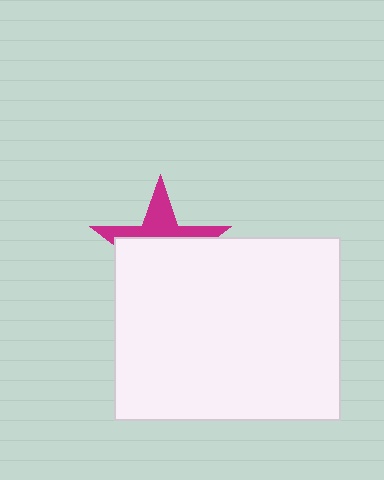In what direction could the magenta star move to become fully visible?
The magenta star could move up. That would shift it out from behind the white rectangle entirely.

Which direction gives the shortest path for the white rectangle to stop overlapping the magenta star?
Moving down gives the shortest separation.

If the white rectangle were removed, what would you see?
You would see the complete magenta star.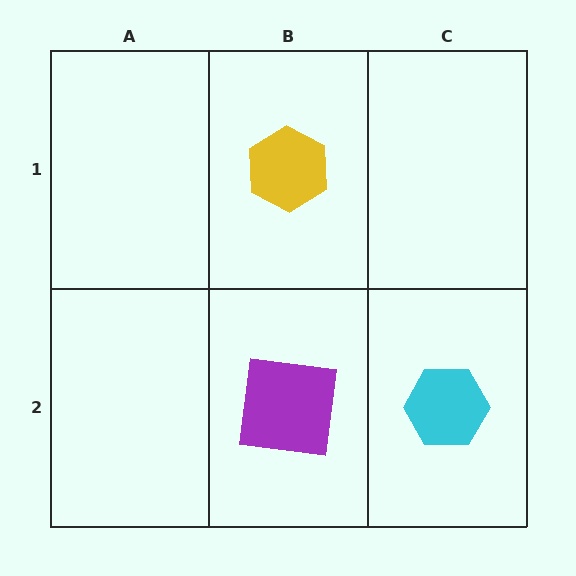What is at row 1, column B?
A yellow hexagon.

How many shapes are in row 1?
1 shape.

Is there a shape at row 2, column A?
No, that cell is empty.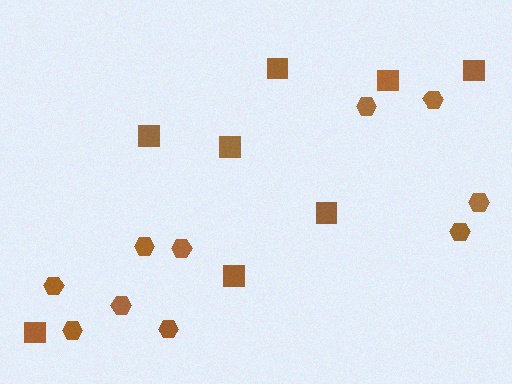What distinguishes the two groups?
There are 2 groups: one group of hexagons (10) and one group of squares (8).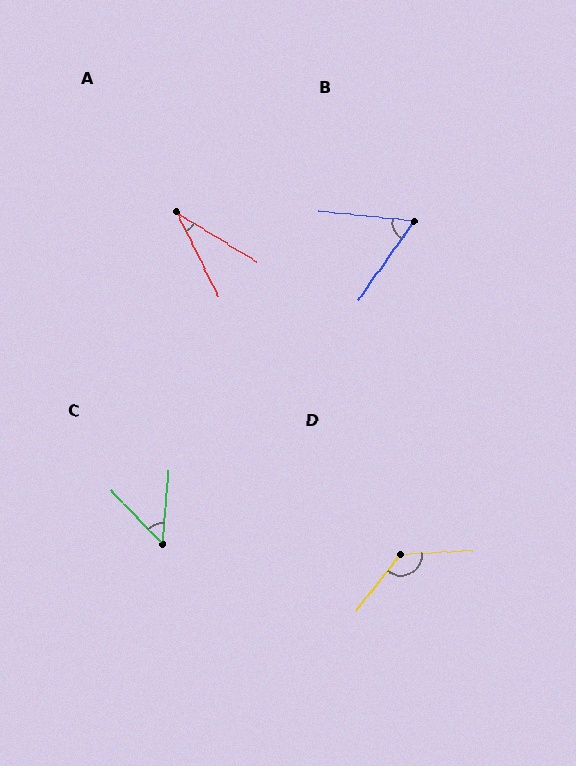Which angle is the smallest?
A, at approximately 32 degrees.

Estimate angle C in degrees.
Approximately 48 degrees.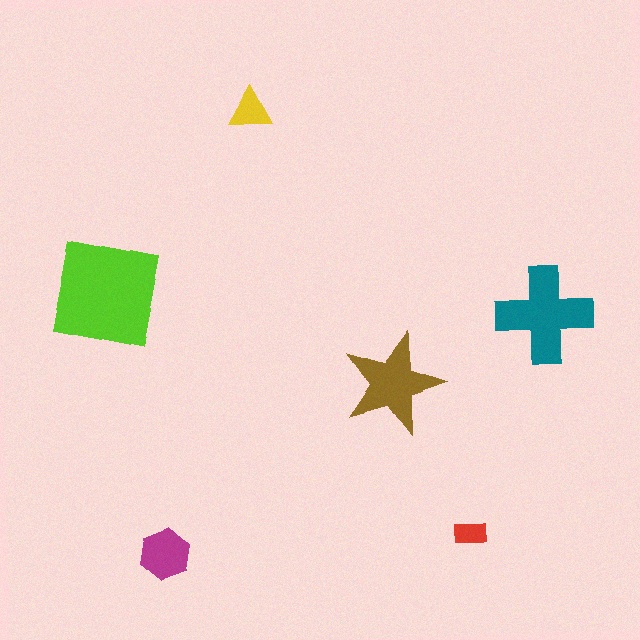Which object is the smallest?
The red rectangle.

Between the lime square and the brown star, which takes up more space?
The lime square.